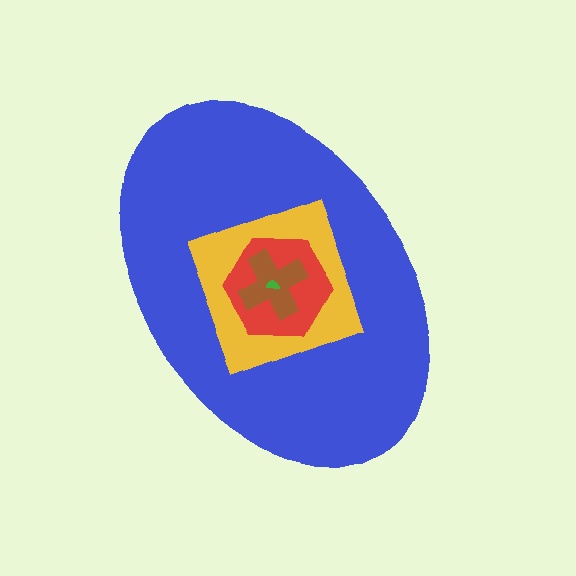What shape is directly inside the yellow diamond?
The red hexagon.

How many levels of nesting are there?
5.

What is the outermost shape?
The blue ellipse.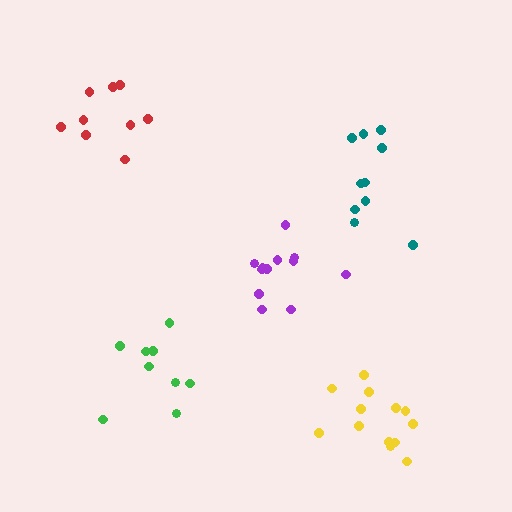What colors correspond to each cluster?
The clusters are colored: green, teal, red, purple, yellow.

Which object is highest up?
The red cluster is topmost.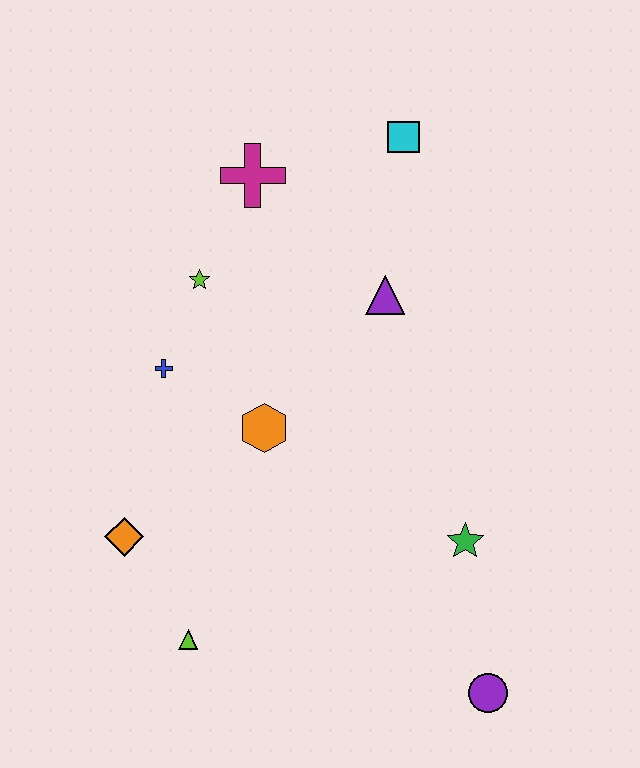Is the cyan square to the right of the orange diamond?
Yes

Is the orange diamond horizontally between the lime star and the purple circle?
No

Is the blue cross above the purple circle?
Yes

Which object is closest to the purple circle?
The green star is closest to the purple circle.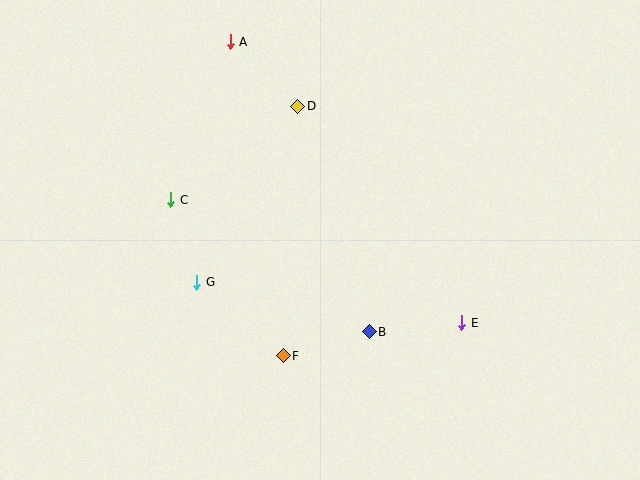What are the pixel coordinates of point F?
Point F is at (283, 356).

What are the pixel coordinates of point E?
Point E is at (462, 323).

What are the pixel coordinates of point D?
Point D is at (298, 106).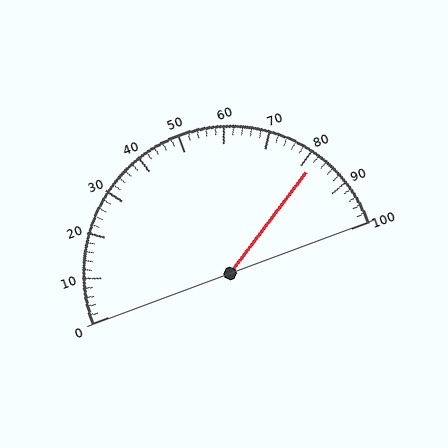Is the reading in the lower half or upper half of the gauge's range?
The reading is in the upper half of the range (0 to 100).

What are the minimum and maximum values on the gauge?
The gauge ranges from 0 to 100.